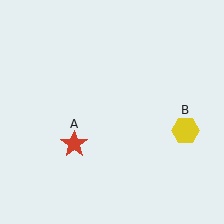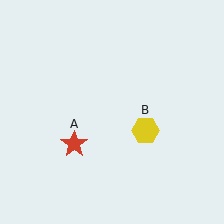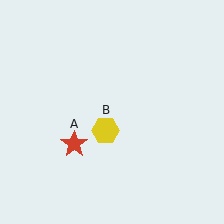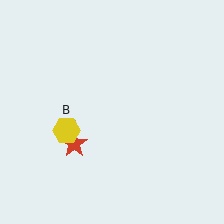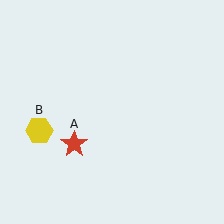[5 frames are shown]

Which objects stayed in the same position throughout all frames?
Red star (object A) remained stationary.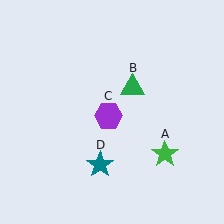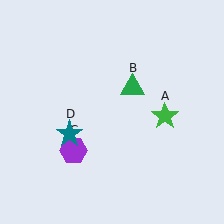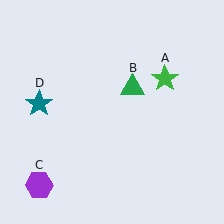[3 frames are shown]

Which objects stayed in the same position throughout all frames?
Green triangle (object B) remained stationary.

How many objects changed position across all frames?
3 objects changed position: green star (object A), purple hexagon (object C), teal star (object D).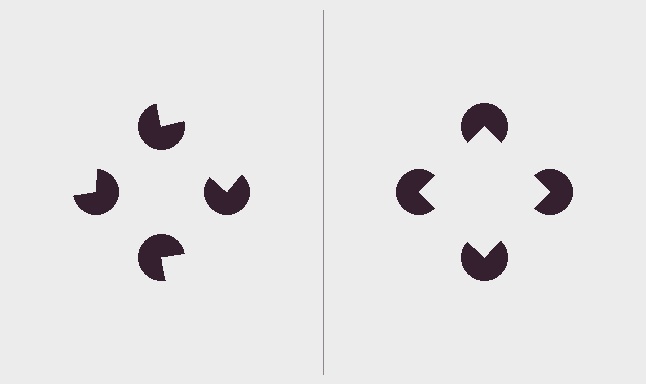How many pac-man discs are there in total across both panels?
8 — 4 on each side.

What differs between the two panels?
The pac-man discs are positioned identically on both sides; only the wedge orientations differ. On the right they align to a square; on the left they are misaligned.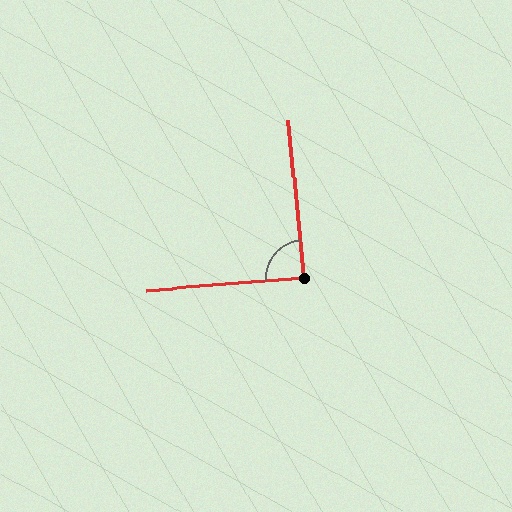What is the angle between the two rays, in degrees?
Approximately 88 degrees.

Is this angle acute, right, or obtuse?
It is approximately a right angle.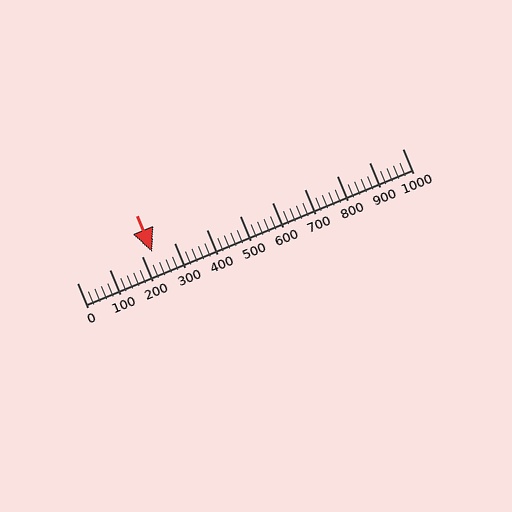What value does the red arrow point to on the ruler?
The red arrow points to approximately 231.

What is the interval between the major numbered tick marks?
The major tick marks are spaced 100 units apart.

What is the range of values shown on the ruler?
The ruler shows values from 0 to 1000.